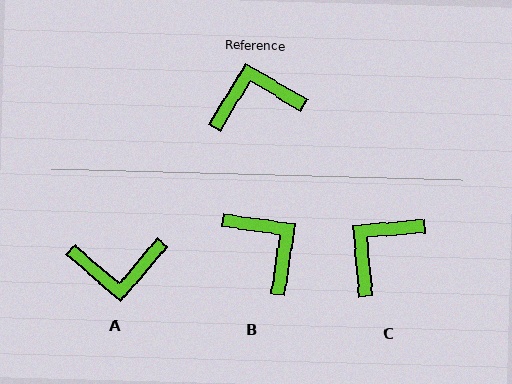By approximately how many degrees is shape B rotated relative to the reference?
Approximately 67 degrees clockwise.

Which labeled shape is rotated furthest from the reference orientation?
A, about 171 degrees away.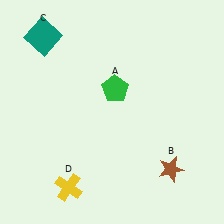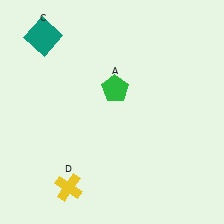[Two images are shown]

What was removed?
The brown star (B) was removed in Image 2.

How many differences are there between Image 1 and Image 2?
There is 1 difference between the two images.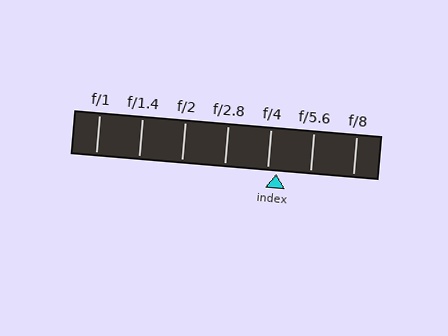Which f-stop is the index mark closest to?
The index mark is closest to f/4.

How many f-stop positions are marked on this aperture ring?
There are 7 f-stop positions marked.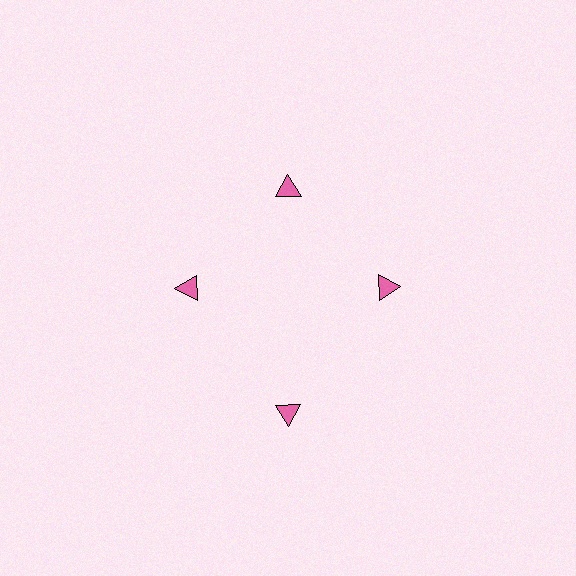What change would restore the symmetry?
The symmetry would be restored by moving it inward, back onto the ring so that all 4 triangles sit at equal angles and equal distance from the center.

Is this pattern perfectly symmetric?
No. The 4 pink triangles are arranged in a ring, but one element near the 6 o'clock position is pushed outward from the center, breaking the 4-fold rotational symmetry.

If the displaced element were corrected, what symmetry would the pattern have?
It would have 4-fold rotational symmetry — the pattern would map onto itself every 90 degrees.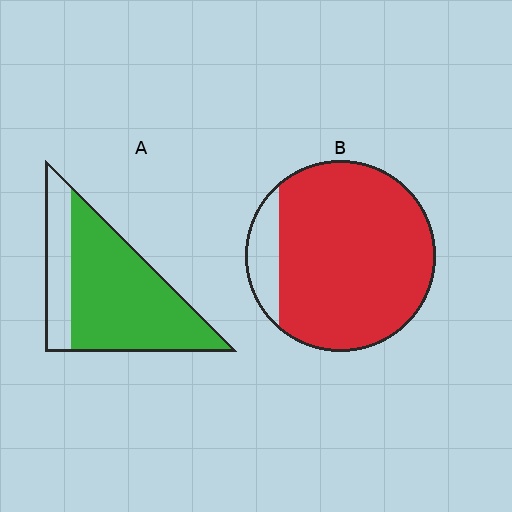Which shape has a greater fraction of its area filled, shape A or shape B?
Shape B.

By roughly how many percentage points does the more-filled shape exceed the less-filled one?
By roughly 15 percentage points (B over A).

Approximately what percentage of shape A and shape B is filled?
A is approximately 75% and B is approximately 90%.